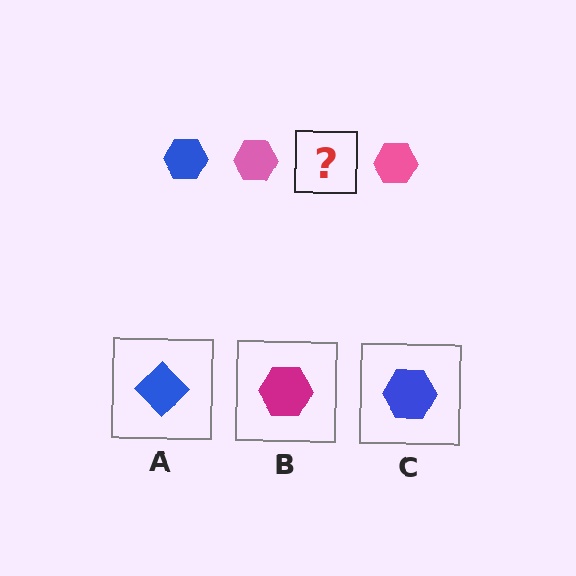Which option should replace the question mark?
Option C.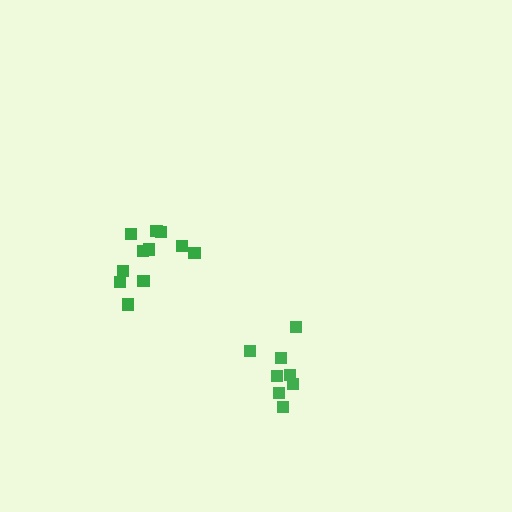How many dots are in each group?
Group 1: 11 dots, Group 2: 8 dots (19 total).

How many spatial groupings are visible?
There are 2 spatial groupings.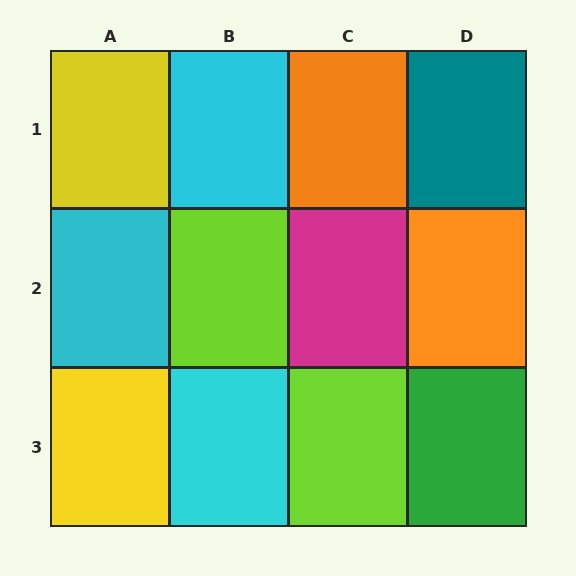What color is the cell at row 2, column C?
Magenta.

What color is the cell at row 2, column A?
Cyan.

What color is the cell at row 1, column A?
Yellow.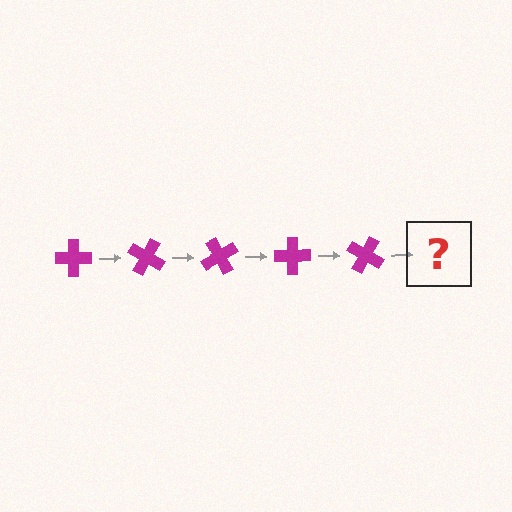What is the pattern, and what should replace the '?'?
The pattern is that the cross rotates 30 degrees each step. The '?' should be a magenta cross rotated 150 degrees.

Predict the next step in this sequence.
The next step is a magenta cross rotated 150 degrees.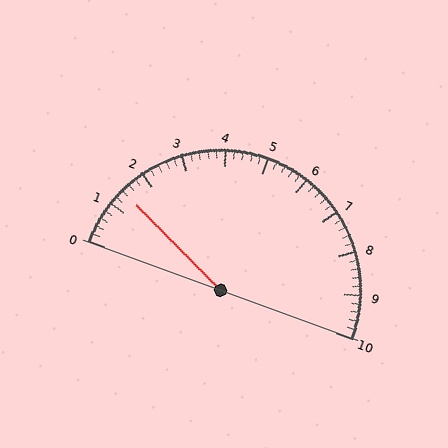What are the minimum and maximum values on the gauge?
The gauge ranges from 0 to 10.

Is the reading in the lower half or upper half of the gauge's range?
The reading is in the lower half of the range (0 to 10).